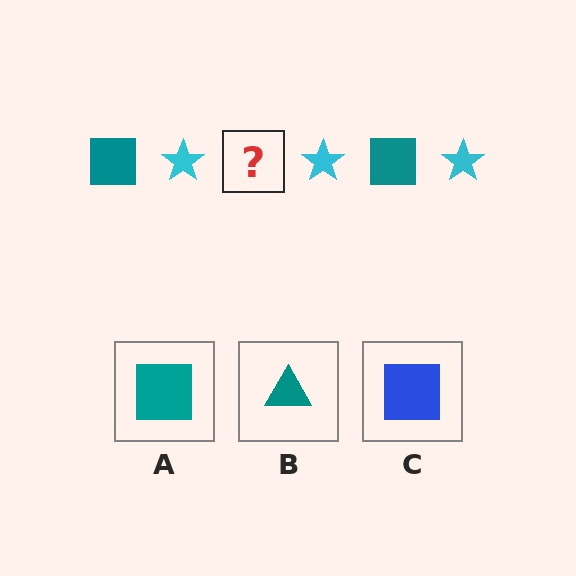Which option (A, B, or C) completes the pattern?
A.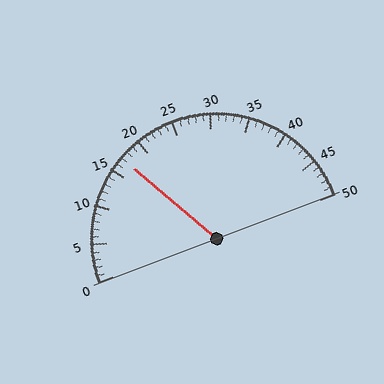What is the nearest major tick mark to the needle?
The nearest major tick mark is 15.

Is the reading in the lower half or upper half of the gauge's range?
The reading is in the lower half of the range (0 to 50).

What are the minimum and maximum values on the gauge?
The gauge ranges from 0 to 50.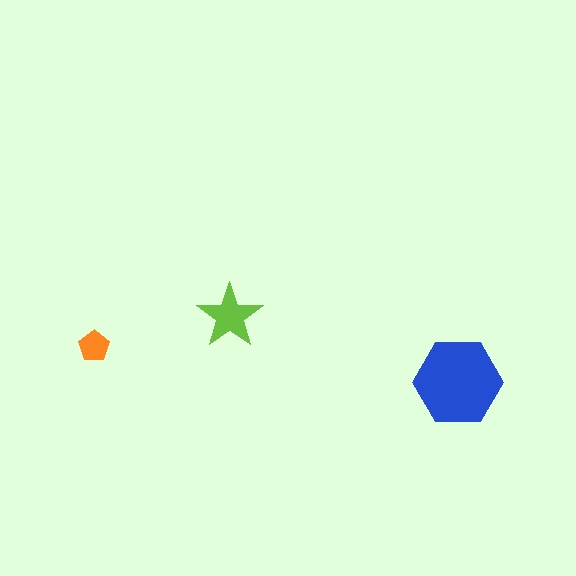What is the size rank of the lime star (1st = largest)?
2nd.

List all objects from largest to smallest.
The blue hexagon, the lime star, the orange pentagon.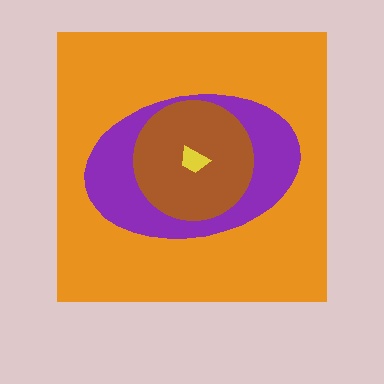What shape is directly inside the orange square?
The purple ellipse.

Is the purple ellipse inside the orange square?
Yes.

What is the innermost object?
The yellow trapezoid.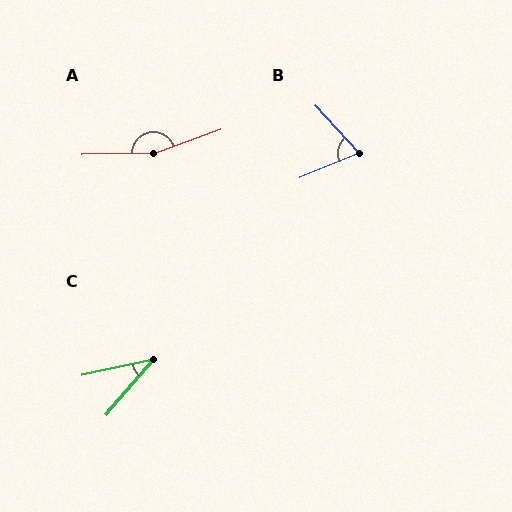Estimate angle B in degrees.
Approximately 70 degrees.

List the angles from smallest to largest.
C (37°), B (70°), A (161°).